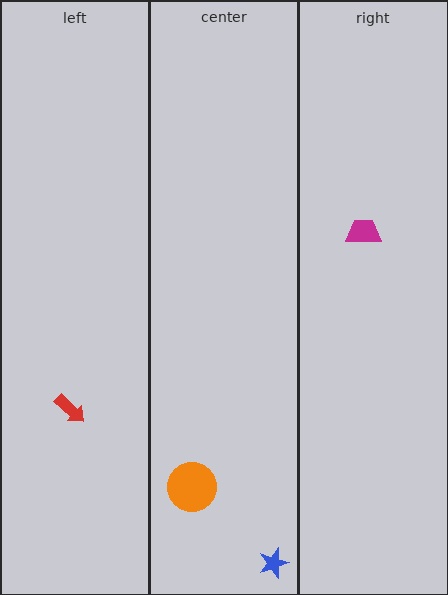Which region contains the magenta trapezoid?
The right region.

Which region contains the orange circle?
The center region.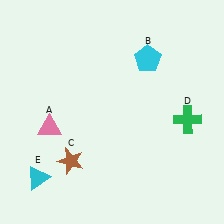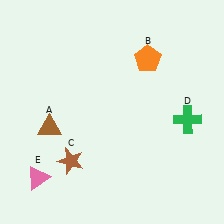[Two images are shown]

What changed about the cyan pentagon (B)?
In Image 1, B is cyan. In Image 2, it changed to orange.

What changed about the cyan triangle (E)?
In Image 1, E is cyan. In Image 2, it changed to pink.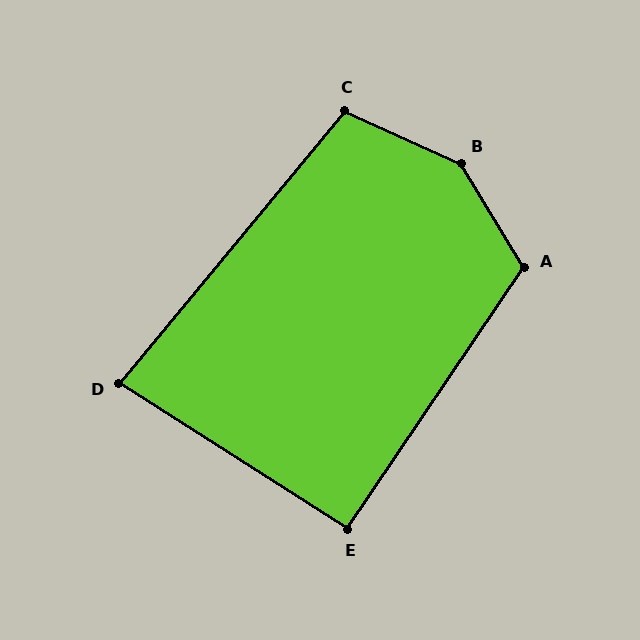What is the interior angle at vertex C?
Approximately 105 degrees (obtuse).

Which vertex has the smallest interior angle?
D, at approximately 83 degrees.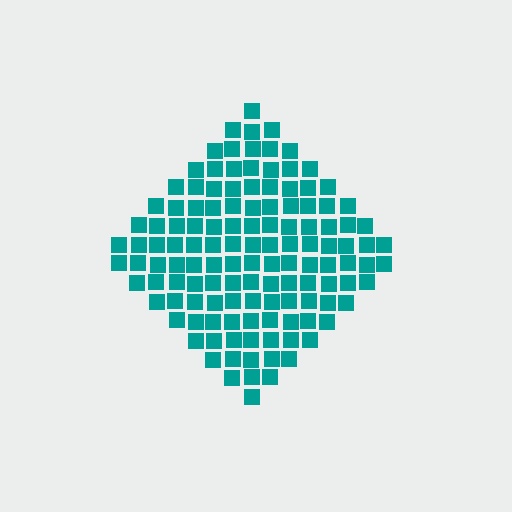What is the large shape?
The large shape is a diamond.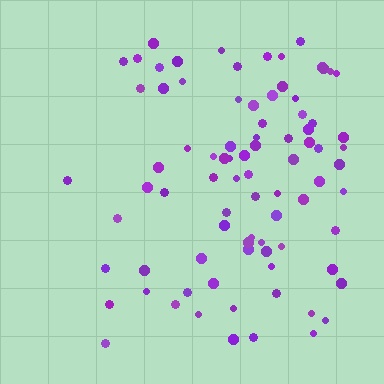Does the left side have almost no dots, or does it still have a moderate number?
Still a moderate number, just noticeably fewer than the right.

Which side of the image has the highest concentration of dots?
The right.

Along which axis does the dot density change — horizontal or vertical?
Horizontal.